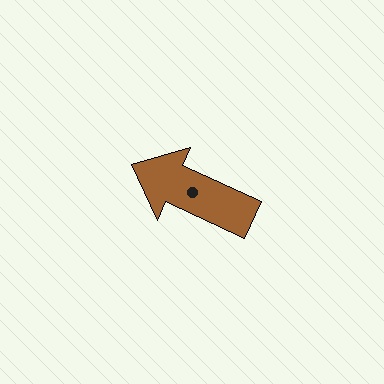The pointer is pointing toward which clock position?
Roughly 10 o'clock.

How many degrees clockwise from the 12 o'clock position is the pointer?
Approximately 295 degrees.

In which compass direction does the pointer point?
Northwest.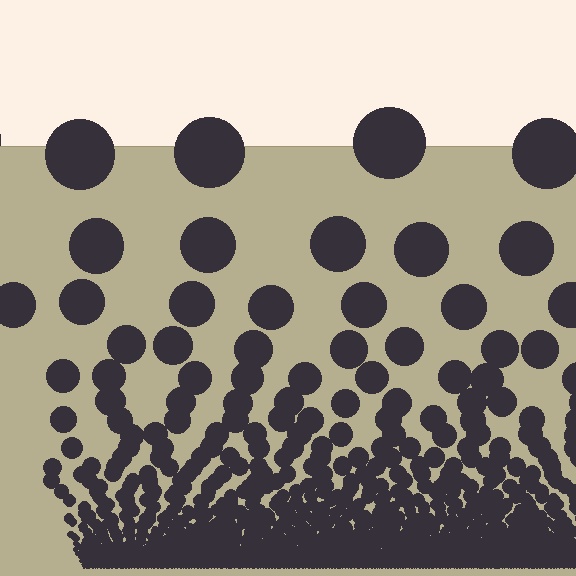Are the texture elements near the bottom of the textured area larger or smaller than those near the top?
Smaller. The gradient is inverted — elements near the bottom are smaller and denser.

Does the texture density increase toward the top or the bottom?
Density increases toward the bottom.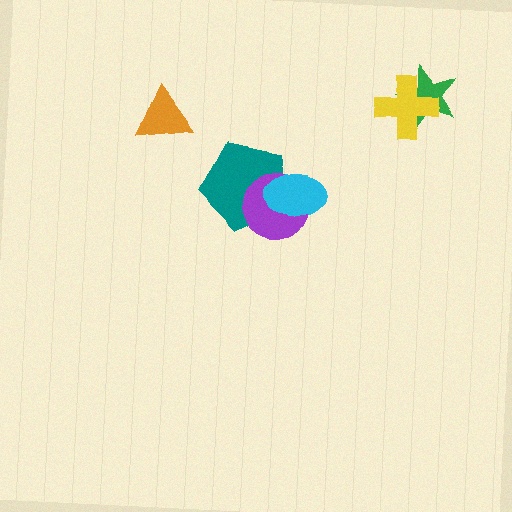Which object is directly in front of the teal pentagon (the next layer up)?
The purple circle is directly in front of the teal pentagon.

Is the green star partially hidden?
Yes, it is partially covered by another shape.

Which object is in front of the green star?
The yellow cross is in front of the green star.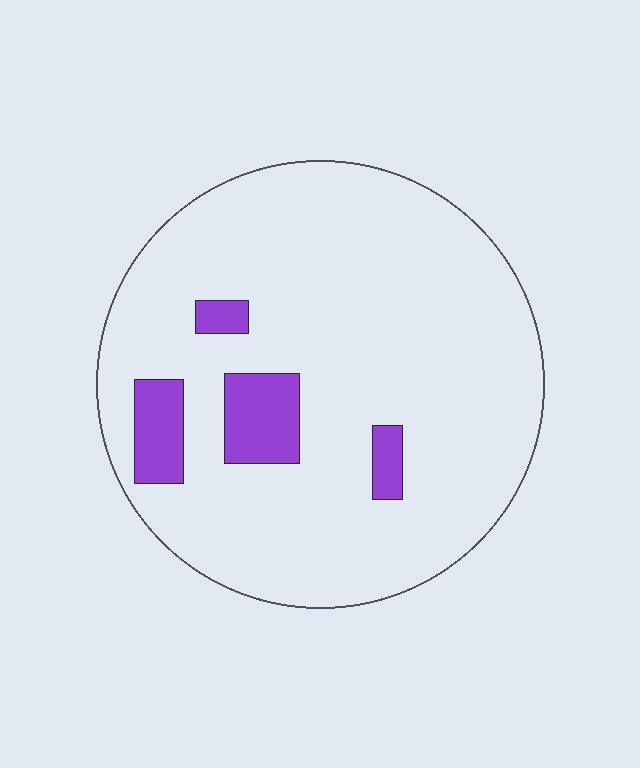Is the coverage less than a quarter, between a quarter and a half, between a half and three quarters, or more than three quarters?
Less than a quarter.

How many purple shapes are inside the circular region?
4.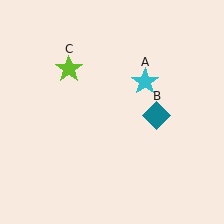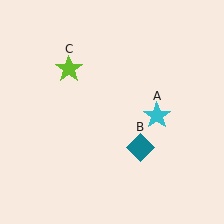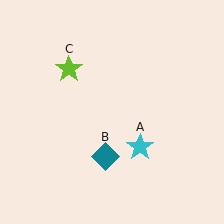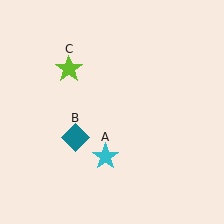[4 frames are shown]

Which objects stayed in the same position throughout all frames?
Lime star (object C) remained stationary.